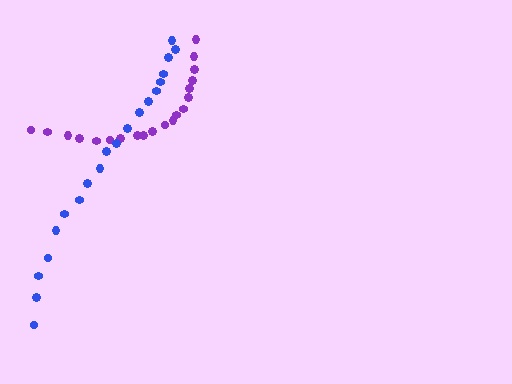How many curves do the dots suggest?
There are 2 distinct paths.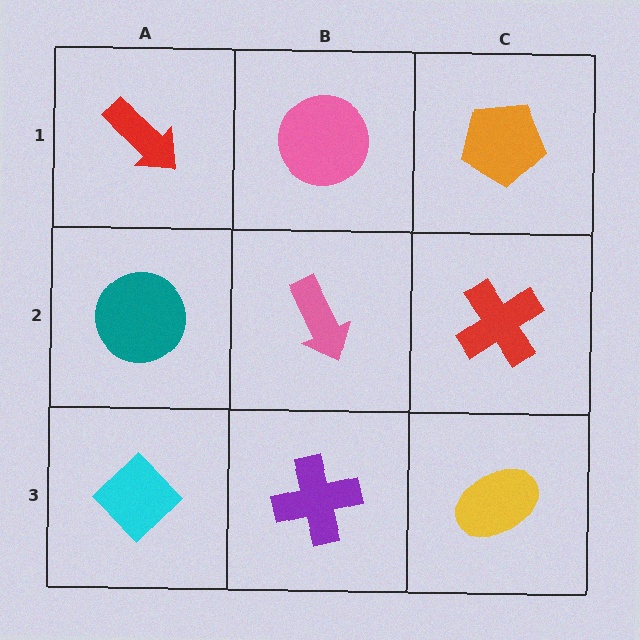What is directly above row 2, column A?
A red arrow.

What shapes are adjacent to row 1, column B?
A pink arrow (row 2, column B), a red arrow (row 1, column A), an orange pentagon (row 1, column C).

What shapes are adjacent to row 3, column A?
A teal circle (row 2, column A), a purple cross (row 3, column B).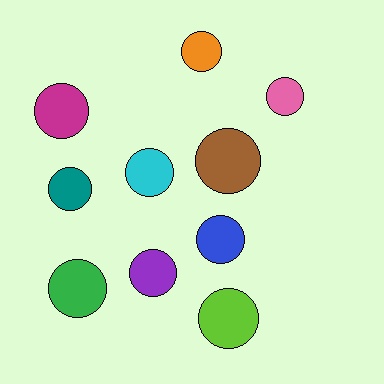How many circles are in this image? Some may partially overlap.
There are 10 circles.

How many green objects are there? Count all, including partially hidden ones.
There is 1 green object.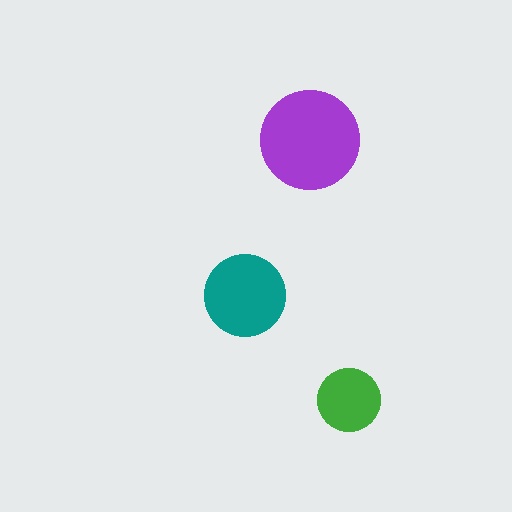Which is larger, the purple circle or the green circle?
The purple one.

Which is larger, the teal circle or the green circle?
The teal one.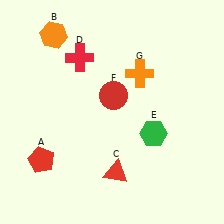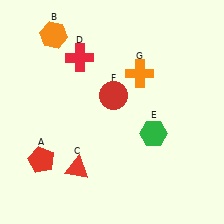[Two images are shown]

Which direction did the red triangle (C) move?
The red triangle (C) moved left.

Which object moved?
The red triangle (C) moved left.